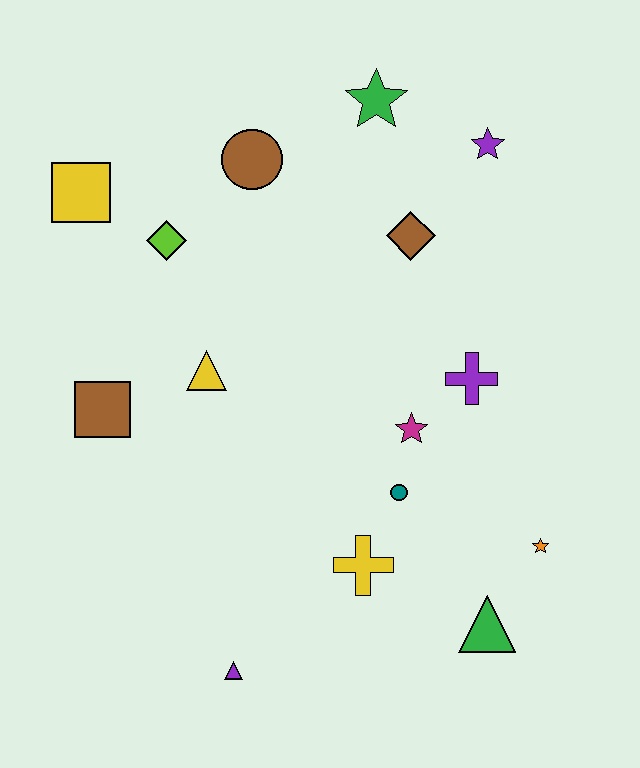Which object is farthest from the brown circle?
The green triangle is farthest from the brown circle.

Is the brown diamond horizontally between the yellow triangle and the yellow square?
No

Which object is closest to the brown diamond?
The purple star is closest to the brown diamond.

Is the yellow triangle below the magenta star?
No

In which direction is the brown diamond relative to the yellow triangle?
The brown diamond is to the right of the yellow triangle.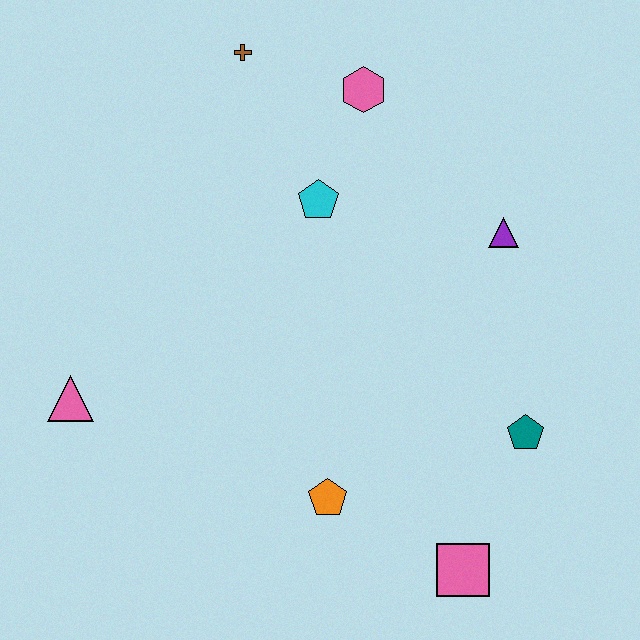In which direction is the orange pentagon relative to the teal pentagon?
The orange pentagon is to the left of the teal pentagon.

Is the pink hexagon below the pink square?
No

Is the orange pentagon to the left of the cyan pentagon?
No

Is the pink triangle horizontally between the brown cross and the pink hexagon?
No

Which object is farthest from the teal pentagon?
The brown cross is farthest from the teal pentagon.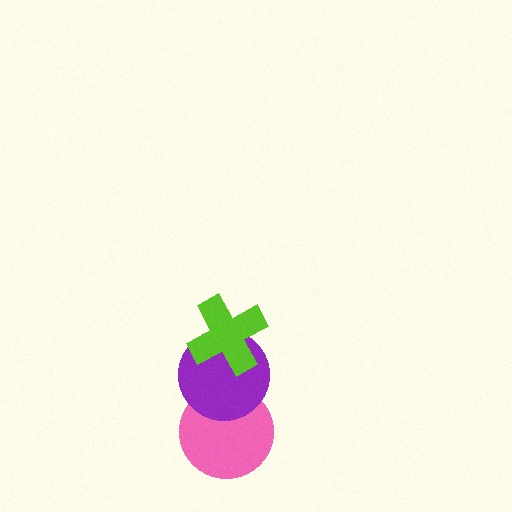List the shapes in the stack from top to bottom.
From top to bottom: the lime cross, the purple circle, the pink circle.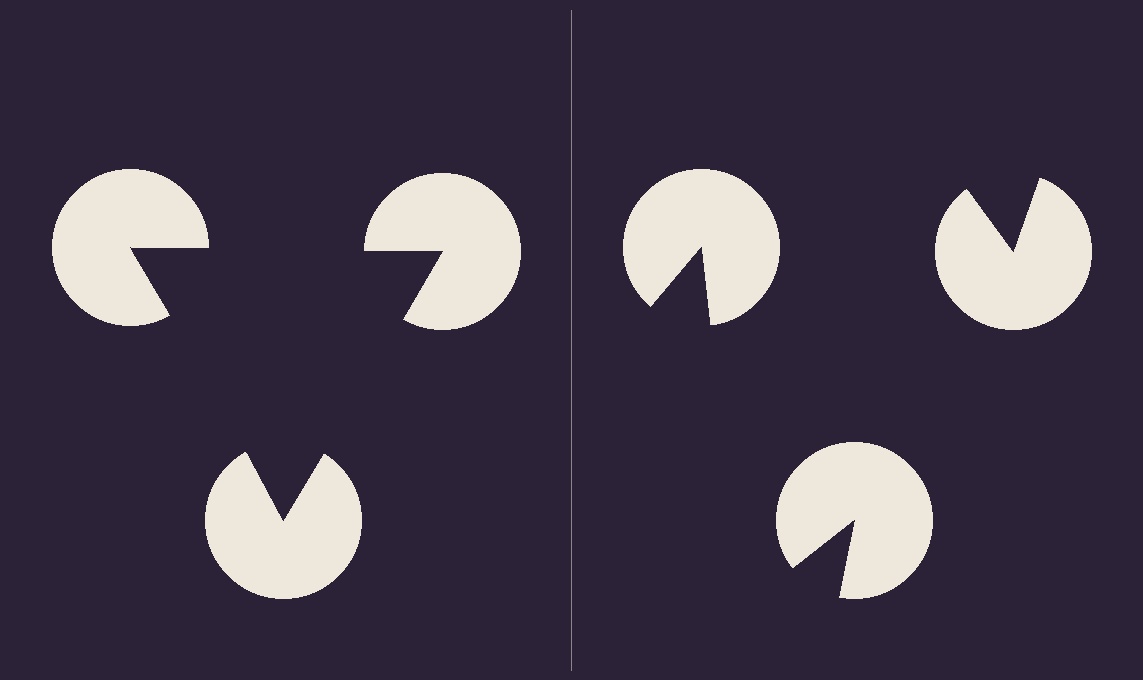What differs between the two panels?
The pac-man discs are positioned identically on both sides; only the wedge orientations differ. On the left they align to a triangle; on the right they are misaligned.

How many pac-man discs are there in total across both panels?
6 — 3 on each side.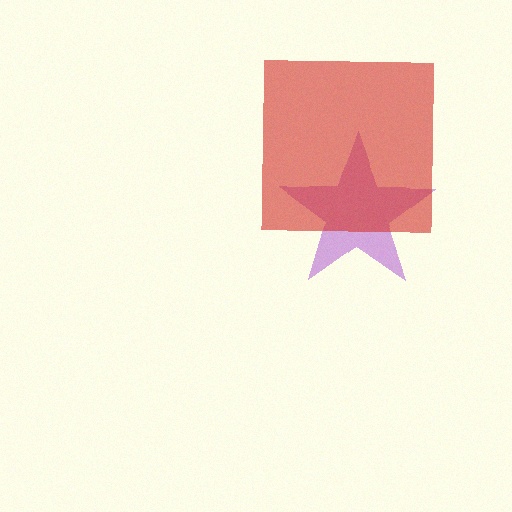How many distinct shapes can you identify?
There are 2 distinct shapes: a purple star, a red square.